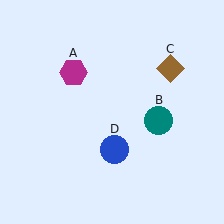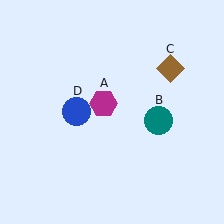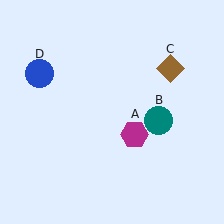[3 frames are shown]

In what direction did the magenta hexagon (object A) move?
The magenta hexagon (object A) moved down and to the right.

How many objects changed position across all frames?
2 objects changed position: magenta hexagon (object A), blue circle (object D).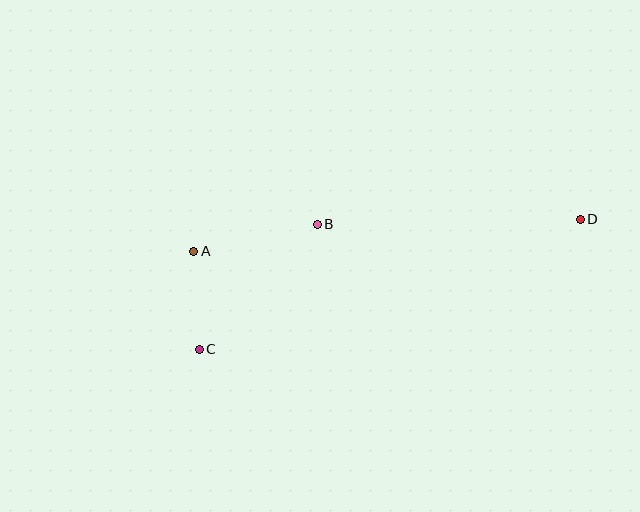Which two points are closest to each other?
Points A and C are closest to each other.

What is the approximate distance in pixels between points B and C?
The distance between B and C is approximately 172 pixels.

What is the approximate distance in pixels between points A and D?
The distance between A and D is approximately 388 pixels.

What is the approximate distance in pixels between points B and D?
The distance between B and D is approximately 263 pixels.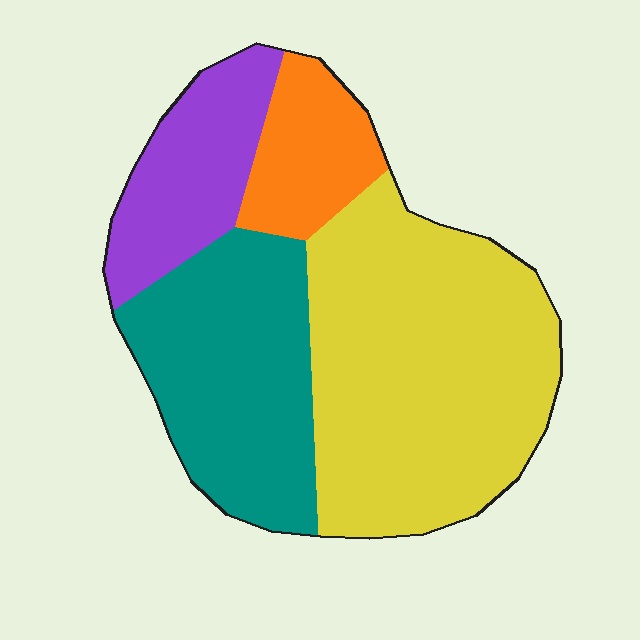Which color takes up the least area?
Orange, at roughly 10%.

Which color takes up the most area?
Yellow, at roughly 45%.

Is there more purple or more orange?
Purple.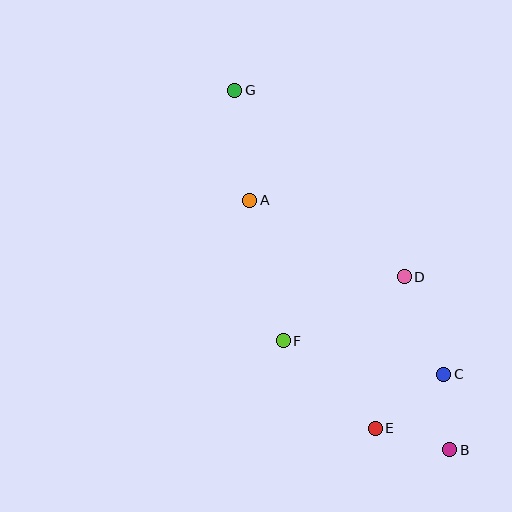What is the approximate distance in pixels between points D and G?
The distance between D and G is approximately 252 pixels.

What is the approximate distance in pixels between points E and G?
The distance between E and G is approximately 366 pixels.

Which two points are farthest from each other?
Points B and G are farthest from each other.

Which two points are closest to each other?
Points B and C are closest to each other.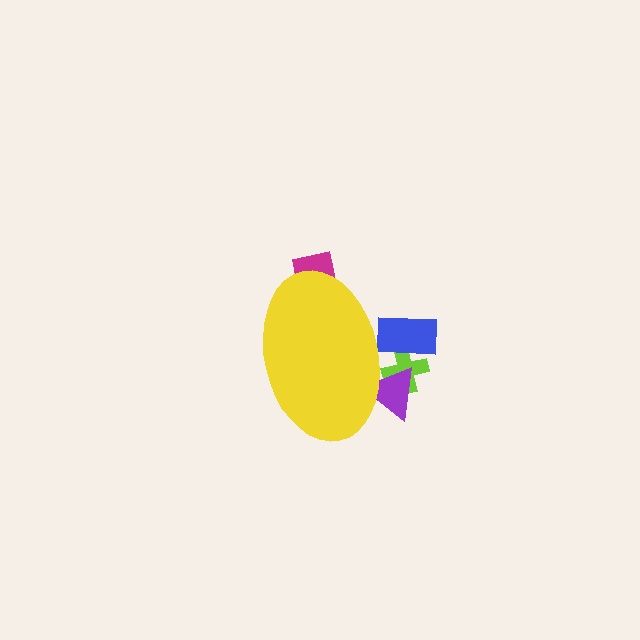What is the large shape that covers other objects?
A yellow ellipse.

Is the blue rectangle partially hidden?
Yes, the blue rectangle is partially hidden behind the yellow ellipse.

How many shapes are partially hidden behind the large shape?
4 shapes are partially hidden.